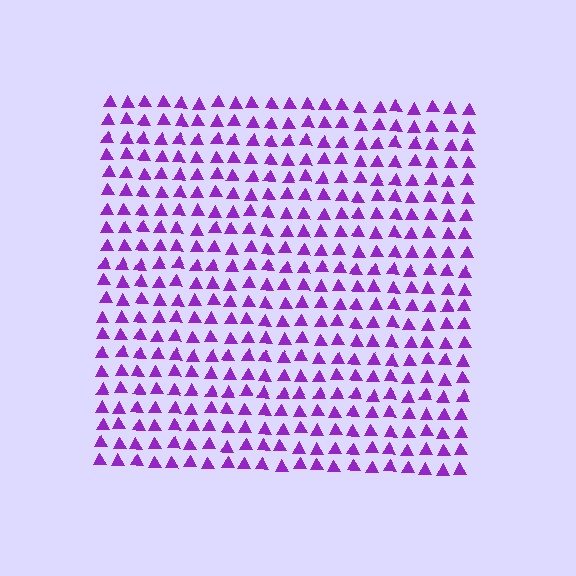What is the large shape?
The large shape is a square.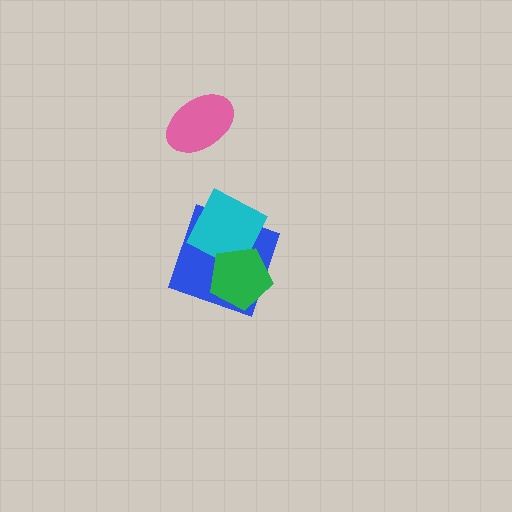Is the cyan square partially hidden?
Yes, it is partially covered by another shape.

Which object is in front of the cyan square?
The green pentagon is in front of the cyan square.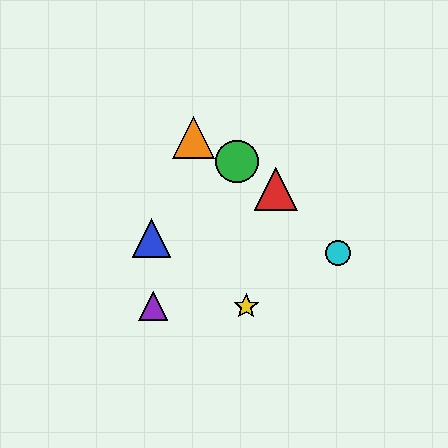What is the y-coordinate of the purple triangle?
The purple triangle is at y≈306.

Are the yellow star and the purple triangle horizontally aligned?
Yes, both are at y≈306.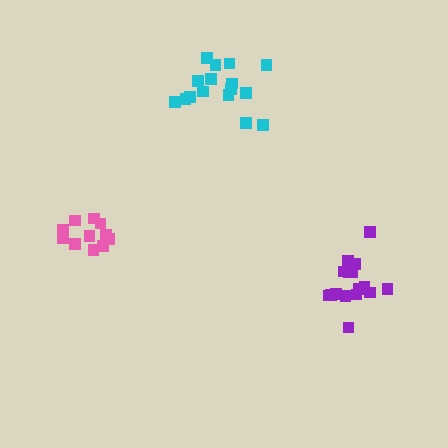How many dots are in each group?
Group 1: 16 dots, Group 2: 16 dots, Group 3: 11 dots (43 total).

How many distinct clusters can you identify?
There are 3 distinct clusters.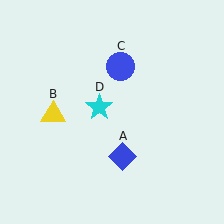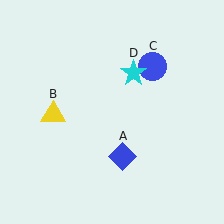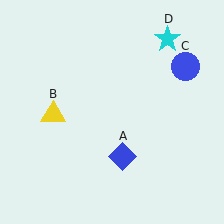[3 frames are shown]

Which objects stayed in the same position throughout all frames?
Blue diamond (object A) and yellow triangle (object B) remained stationary.